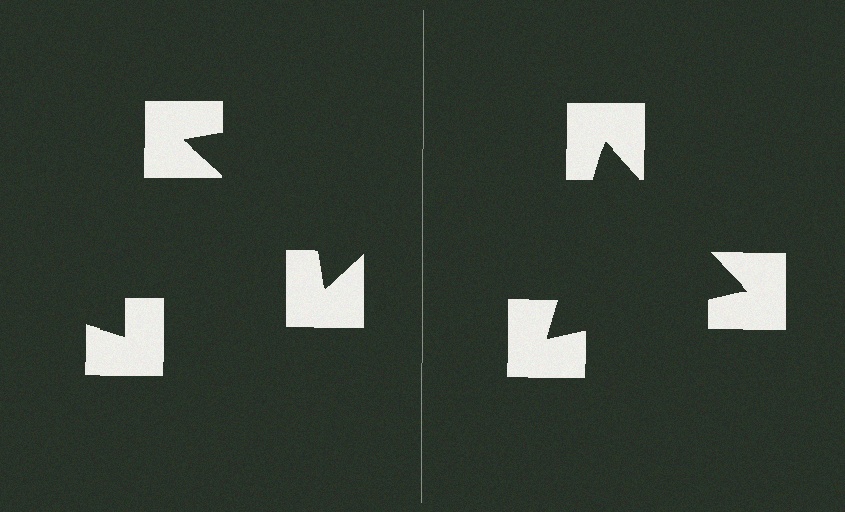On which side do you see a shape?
An illusory triangle appears on the right side. On the left side the wedge cuts are rotated, so no coherent shape forms.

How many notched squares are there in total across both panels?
6 — 3 on each side.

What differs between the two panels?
The notched squares are positioned identically on both sides; only the wedge orientations differ. On the right they align to a triangle; on the left they are misaligned.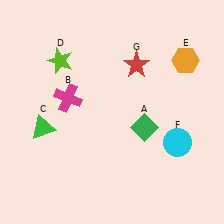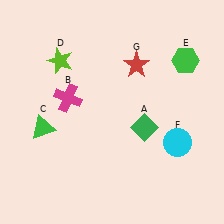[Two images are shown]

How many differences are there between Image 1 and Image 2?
There is 1 difference between the two images.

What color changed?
The hexagon (E) changed from orange in Image 1 to green in Image 2.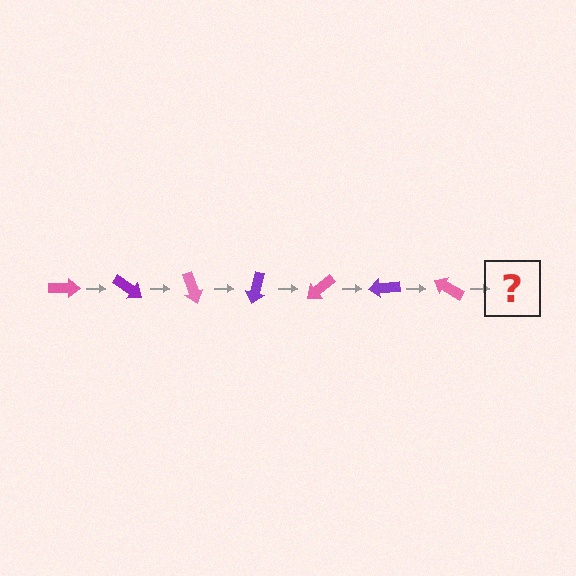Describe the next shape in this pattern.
It should be a purple arrow, rotated 245 degrees from the start.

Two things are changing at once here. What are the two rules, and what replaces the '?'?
The two rules are that it rotates 35 degrees each step and the color cycles through pink and purple. The '?' should be a purple arrow, rotated 245 degrees from the start.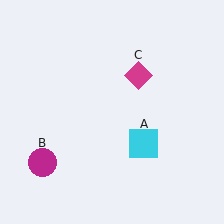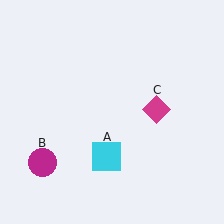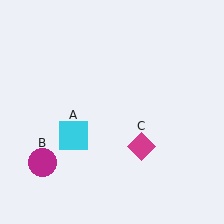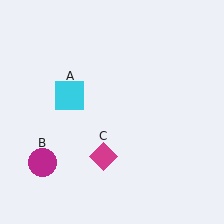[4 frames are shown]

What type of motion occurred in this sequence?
The cyan square (object A), magenta diamond (object C) rotated clockwise around the center of the scene.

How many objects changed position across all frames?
2 objects changed position: cyan square (object A), magenta diamond (object C).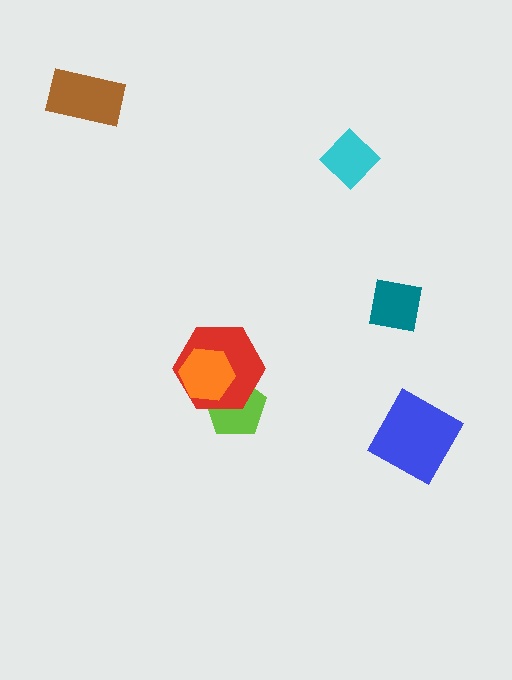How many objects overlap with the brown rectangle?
0 objects overlap with the brown rectangle.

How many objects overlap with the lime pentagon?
2 objects overlap with the lime pentagon.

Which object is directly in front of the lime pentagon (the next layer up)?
The red hexagon is directly in front of the lime pentagon.